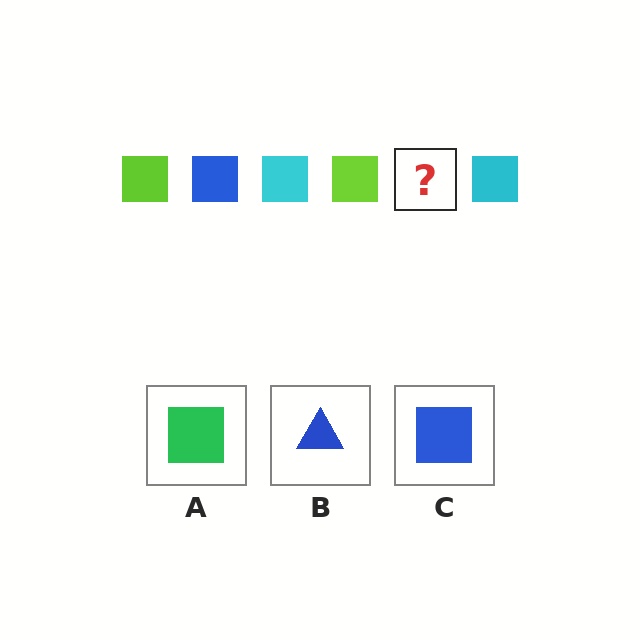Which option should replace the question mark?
Option C.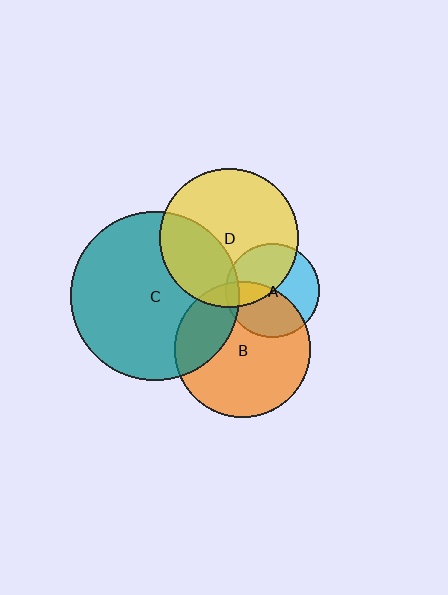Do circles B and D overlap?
Yes.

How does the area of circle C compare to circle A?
Approximately 3.2 times.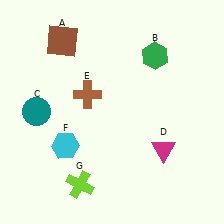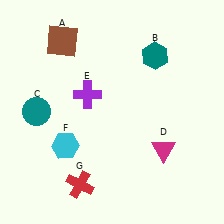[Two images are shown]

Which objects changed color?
B changed from green to teal. E changed from brown to purple. G changed from lime to red.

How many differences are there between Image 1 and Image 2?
There are 3 differences between the two images.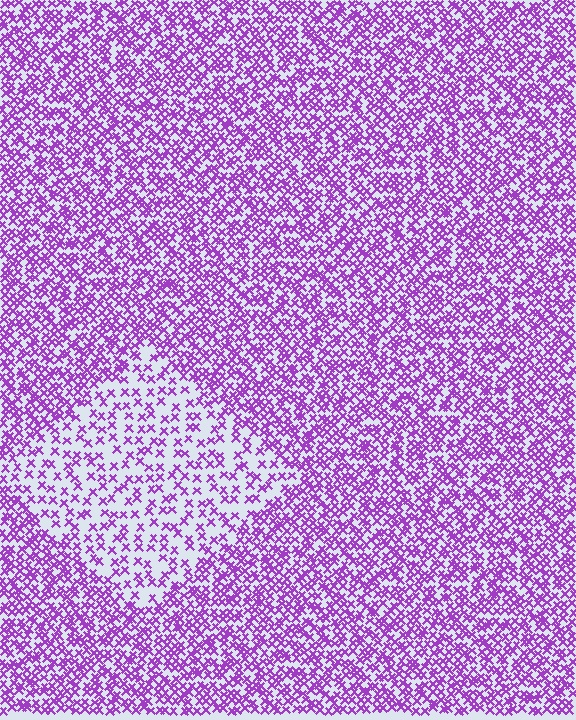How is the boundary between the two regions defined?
The boundary is defined by a change in element density (approximately 2.2x ratio). All elements are the same color, size, and shape.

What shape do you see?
I see a diamond.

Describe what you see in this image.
The image contains small purple elements arranged at two different densities. A diamond-shaped region is visible where the elements are less densely packed than the surrounding area.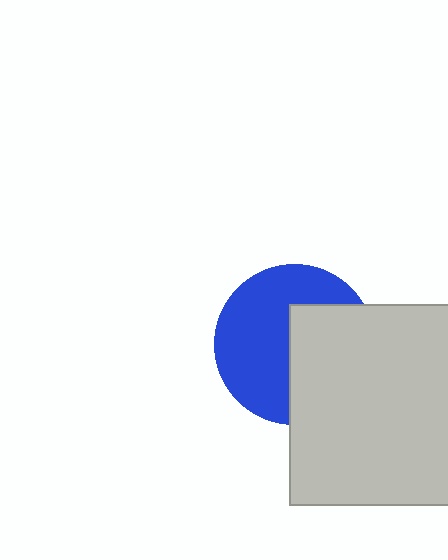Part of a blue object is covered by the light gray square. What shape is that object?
It is a circle.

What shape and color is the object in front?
The object in front is a light gray square.